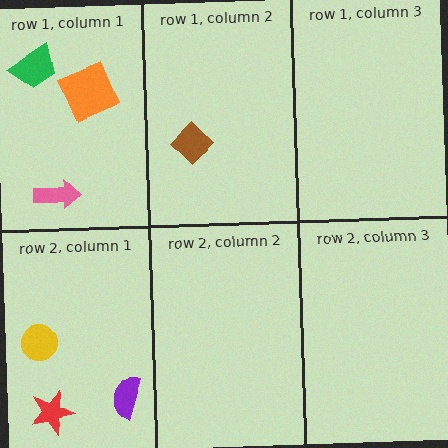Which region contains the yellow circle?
The row 2, column 1 region.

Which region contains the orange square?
The row 1, column 1 region.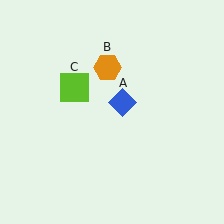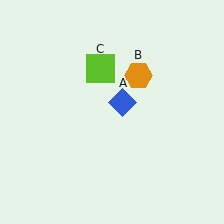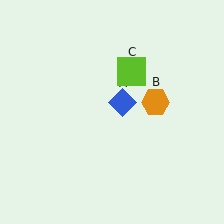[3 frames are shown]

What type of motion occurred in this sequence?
The orange hexagon (object B), lime square (object C) rotated clockwise around the center of the scene.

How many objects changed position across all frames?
2 objects changed position: orange hexagon (object B), lime square (object C).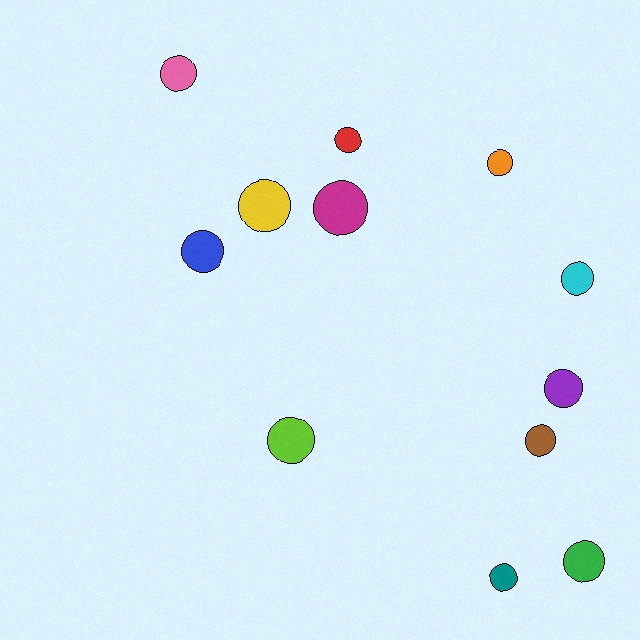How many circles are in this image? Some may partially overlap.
There are 12 circles.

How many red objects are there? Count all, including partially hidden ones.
There is 1 red object.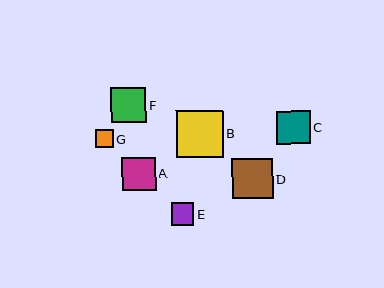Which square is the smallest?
Square G is the smallest with a size of approximately 18 pixels.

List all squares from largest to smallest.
From largest to smallest: B, D, F, A, C, E, G.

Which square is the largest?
Square B is the largest with a size of approximately 47 pixels.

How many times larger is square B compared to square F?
Square B is approximately 1.3 times the size of square F.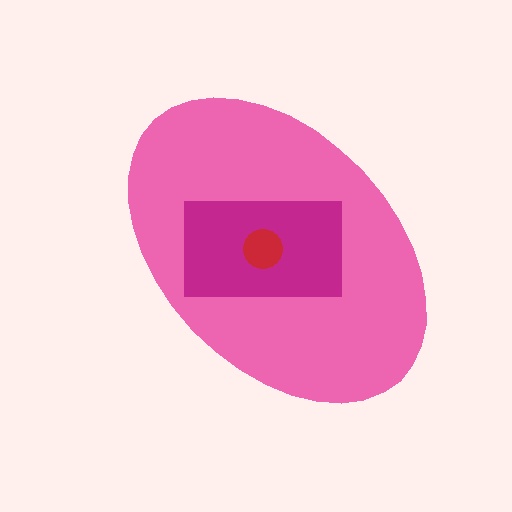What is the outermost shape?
The pink ellipse.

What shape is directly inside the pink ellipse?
The magenta rectangle.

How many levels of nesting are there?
3.